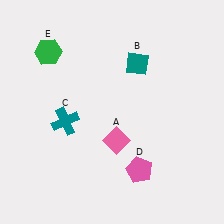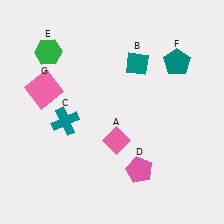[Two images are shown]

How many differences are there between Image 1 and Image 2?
There are 2 differences between the two images.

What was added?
A teal pentagon (F), a pink square (G) were added in Image 2.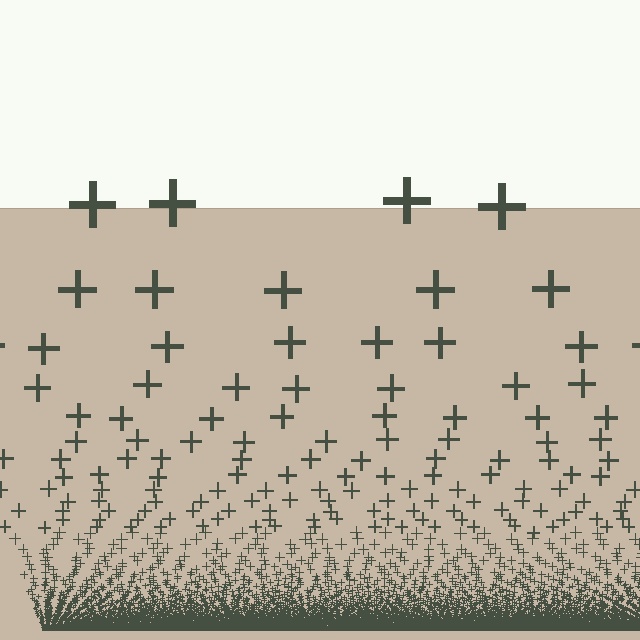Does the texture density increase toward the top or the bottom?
Density increases toward the bottom.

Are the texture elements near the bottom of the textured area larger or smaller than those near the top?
Smaller. The gradient is inverted — elements near the bottom are smaller and denser.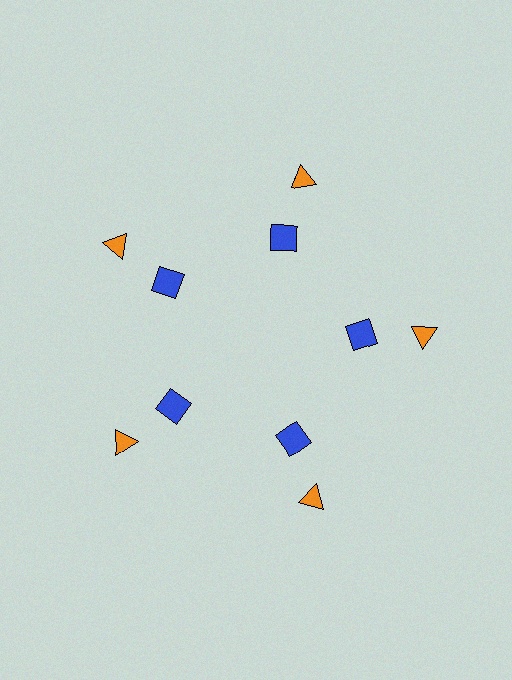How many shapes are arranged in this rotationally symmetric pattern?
There are 10 shapes, arranged in 5 groups of 2.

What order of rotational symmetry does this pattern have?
This pattern has 5-fold rotational symmetry.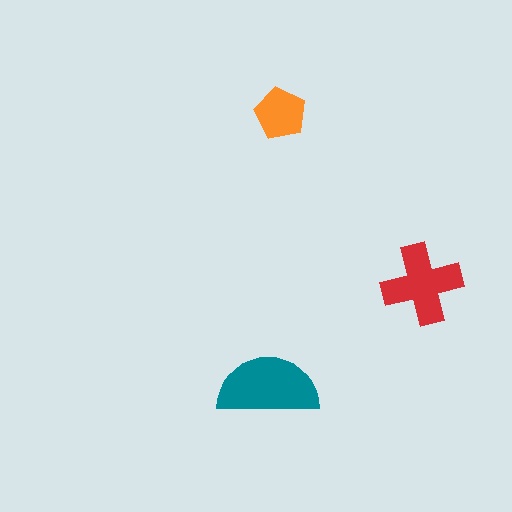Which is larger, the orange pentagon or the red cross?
The red cross.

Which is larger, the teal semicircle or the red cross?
The teal semicircle.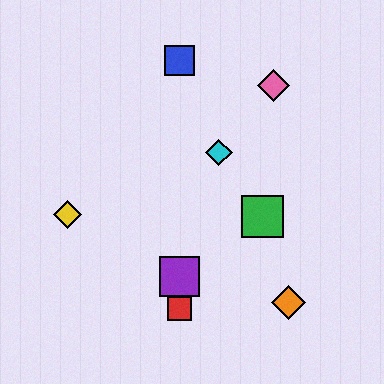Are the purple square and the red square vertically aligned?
Yes, both are at x≈179.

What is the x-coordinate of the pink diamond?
The pink diamond is at x≈274.